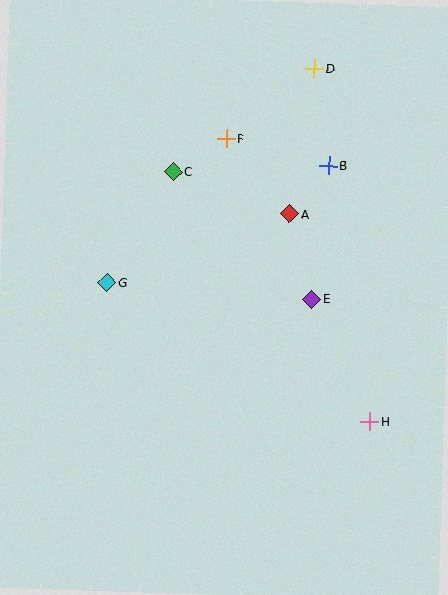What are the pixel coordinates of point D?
Point D is at (314, 69).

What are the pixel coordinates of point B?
Point B is at (328, 166).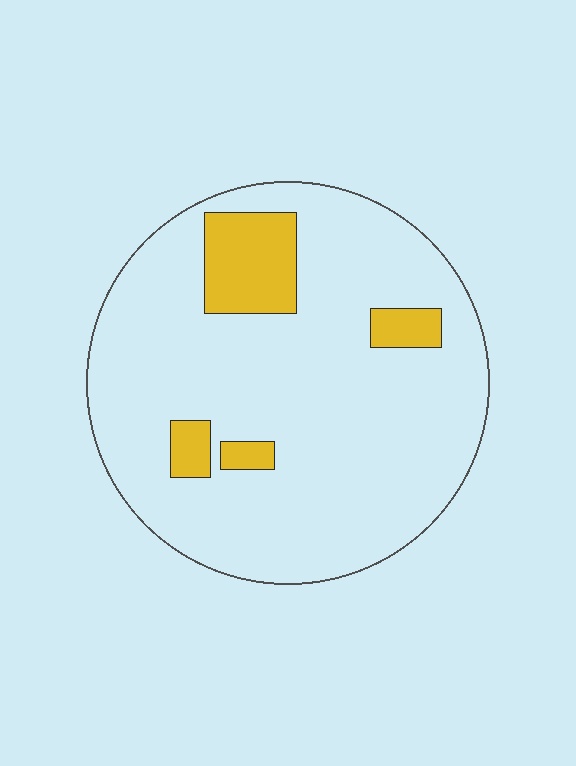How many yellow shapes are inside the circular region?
4.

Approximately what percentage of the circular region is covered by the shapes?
Approximately 15%.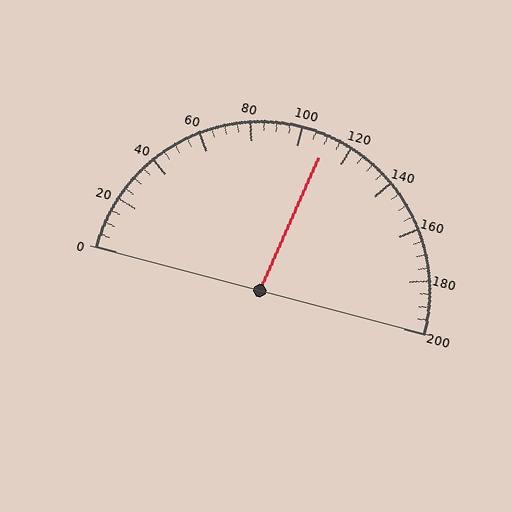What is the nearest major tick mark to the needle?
The nearest major tick mark is 120.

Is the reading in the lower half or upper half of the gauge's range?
The reading is in the upper half of the range (0 to 200).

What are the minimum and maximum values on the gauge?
The gauge ranges from 0 to 200.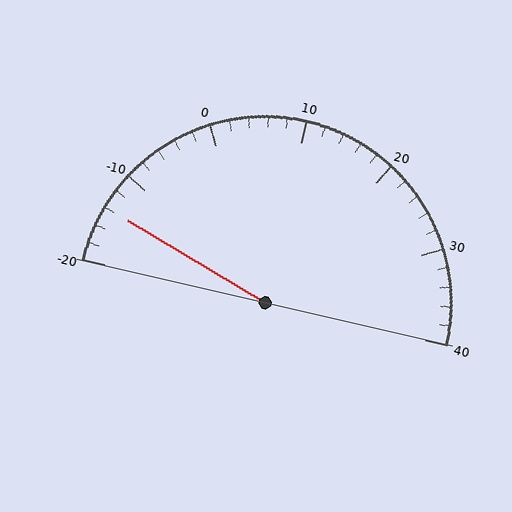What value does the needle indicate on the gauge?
The needle indicates approximately -14.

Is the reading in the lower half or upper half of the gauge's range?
The reading is in the lower half of the range (-20 to 40).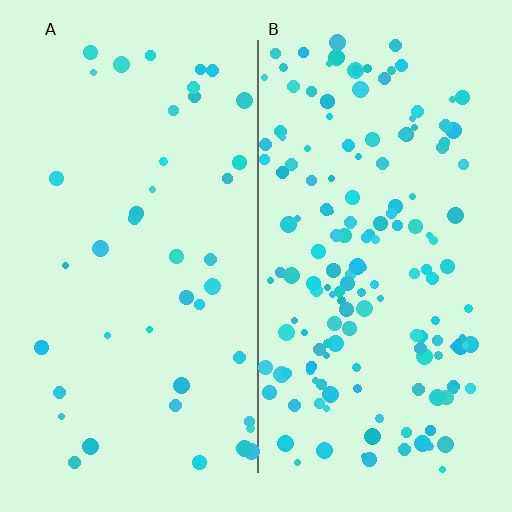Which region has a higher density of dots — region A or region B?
B (the right).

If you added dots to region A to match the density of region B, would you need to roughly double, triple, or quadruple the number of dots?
Approximately quadruple.